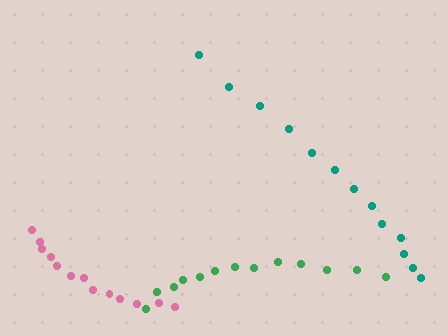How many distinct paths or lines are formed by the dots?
There are 3 distinct paths.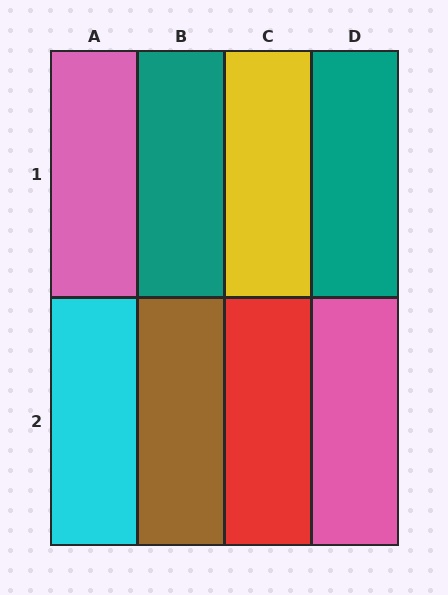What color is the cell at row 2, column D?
Pink.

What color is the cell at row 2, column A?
Cyan.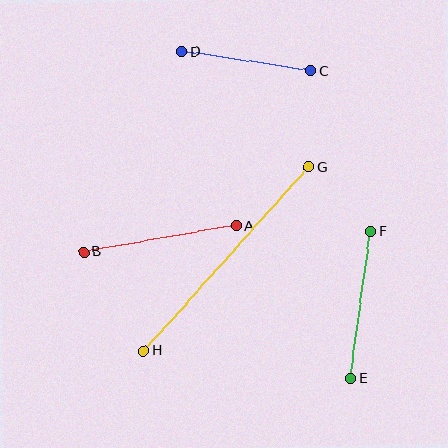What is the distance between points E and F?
The distance is approximately 148 pixels.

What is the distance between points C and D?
The distance is approximately 131 pixels.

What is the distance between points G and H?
The distance is approximately 247 pixels.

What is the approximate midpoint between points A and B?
The midpoint is at approximately (160, 239) pixels.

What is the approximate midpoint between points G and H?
The midpoint is at approximately (226, 259) pixels.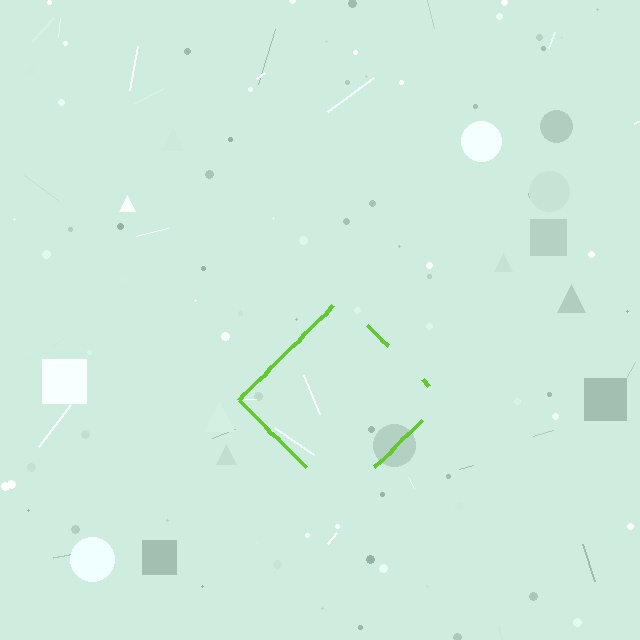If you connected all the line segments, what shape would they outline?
They would outline a diamond.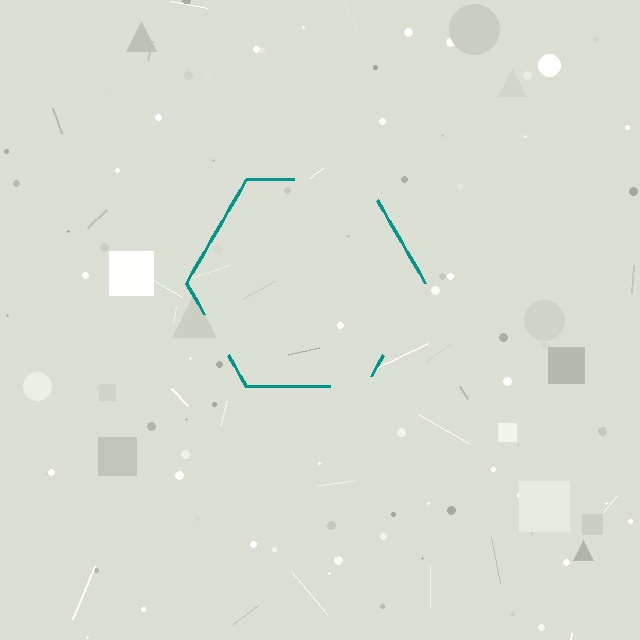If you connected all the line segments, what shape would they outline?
They would outline a hexagon.